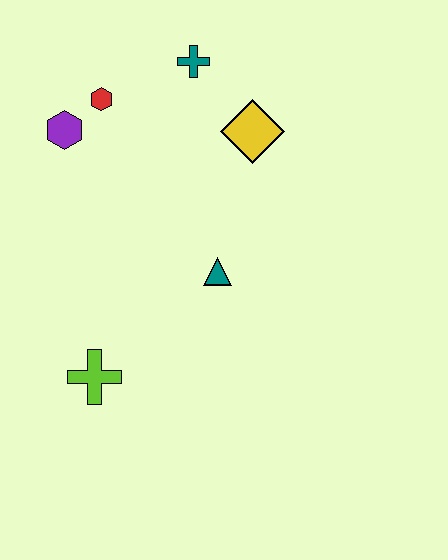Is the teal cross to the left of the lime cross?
No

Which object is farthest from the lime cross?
The teal cross is farthest from the lime cross.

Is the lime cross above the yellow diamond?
No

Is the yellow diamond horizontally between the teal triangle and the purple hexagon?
No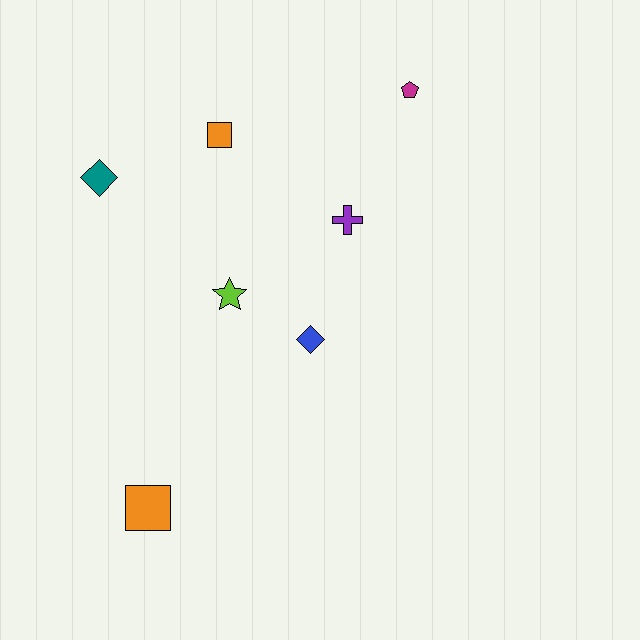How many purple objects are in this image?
There is 1 purple object.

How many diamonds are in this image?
There are 2 diamonds.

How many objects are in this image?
There are 7 objects.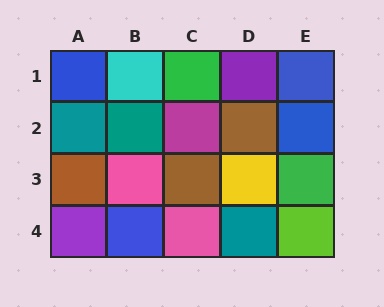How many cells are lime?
1 cell is lime.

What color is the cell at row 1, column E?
Blue.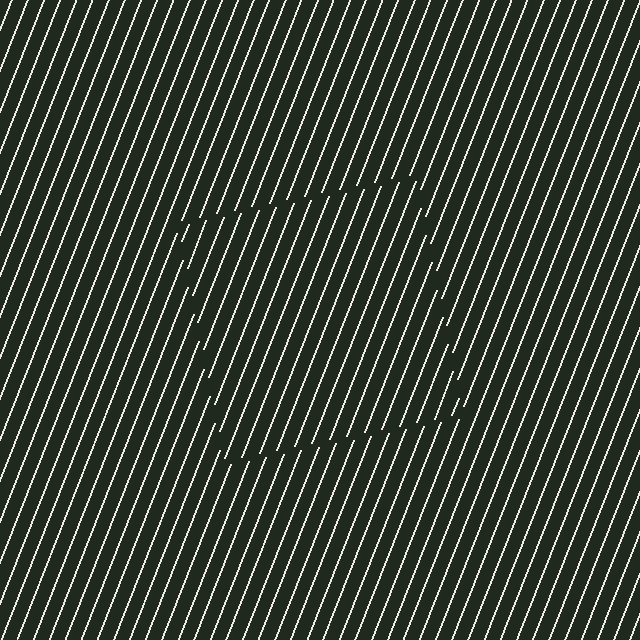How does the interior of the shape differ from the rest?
The interior of the shape contains the same grating, shifted by half a period — the contour is defined by the phase discontinuity where line-ends from the inner and outer gratings abut.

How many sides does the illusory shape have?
4 sides — the line-ends trace a square.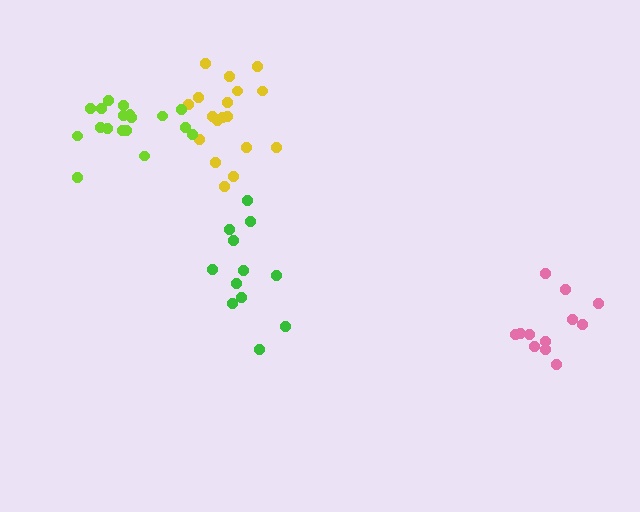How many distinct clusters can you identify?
There are 4 distinct clusters.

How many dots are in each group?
Group 1: 12 dots, Group 2: 12 dots, Group 3: 18 dots, Group 4: 18 dots (60 total).